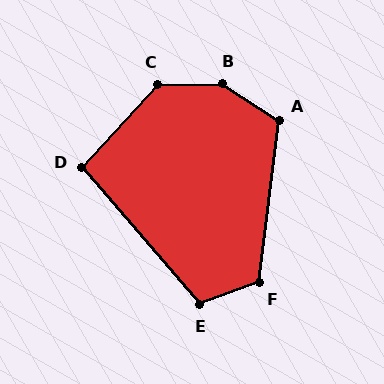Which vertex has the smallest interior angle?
D, at approximately 97 degrees.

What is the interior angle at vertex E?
Approximately 110 degrees (obtuse).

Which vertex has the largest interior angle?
B, at approximately 146 degrees.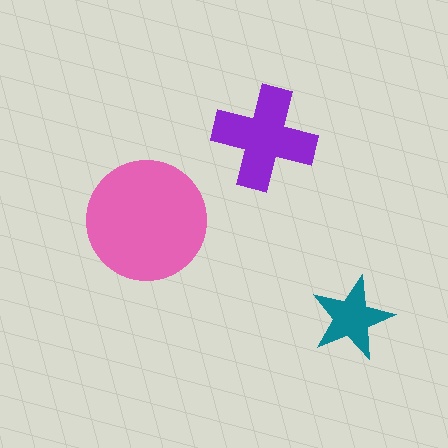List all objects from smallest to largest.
The teal star, the purple cross, the pink circle.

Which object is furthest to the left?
The pink circle is leftmost.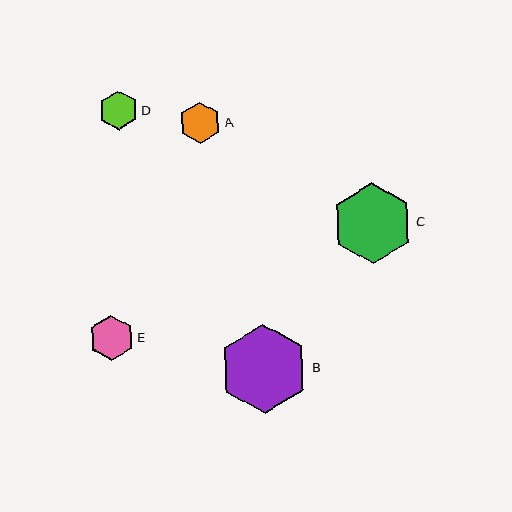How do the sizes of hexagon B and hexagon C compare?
Hexagon B and hexagon C are approximately the same size.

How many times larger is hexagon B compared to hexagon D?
Hexagon B is approximately 2.3 times the size of hexagon D.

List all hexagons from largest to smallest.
From largest to smallest: B, C, E, A, D.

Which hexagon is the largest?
Hexagon B is the largest with a size of approximately 89 pixels.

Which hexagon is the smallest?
Hexagon D is the smallest with a size of approximately 39 pixels.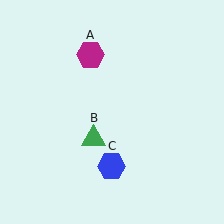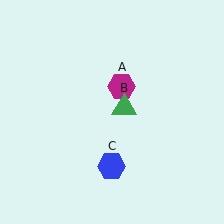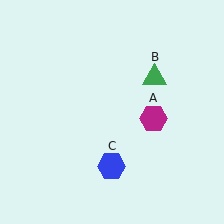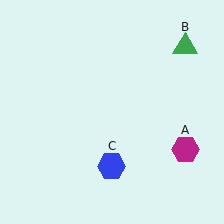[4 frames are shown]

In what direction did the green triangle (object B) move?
The green triangle (object B) moved up and to the right.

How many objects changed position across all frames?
2 objects changed position: magenta hexagon (object A), green triangle (object B).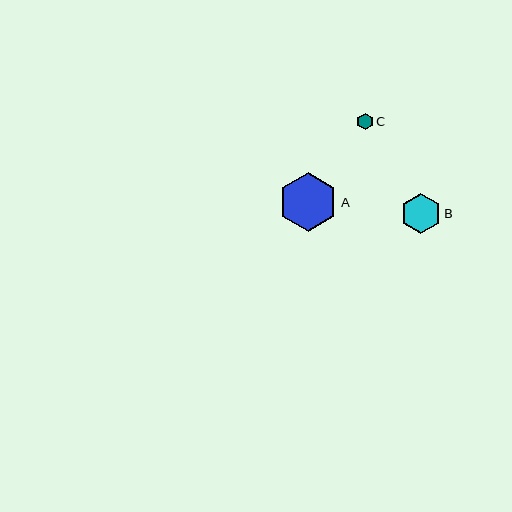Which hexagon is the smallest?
Hexagon C is the smallest with a size of approximately 16 pixels.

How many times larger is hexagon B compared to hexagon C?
Hexagon B is approximately 2.5 times the size of hexagon C.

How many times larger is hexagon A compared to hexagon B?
Hexagon A is approximately 1.5 times the size of hexagon B.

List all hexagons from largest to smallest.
From largest to smallest: A, B, C.